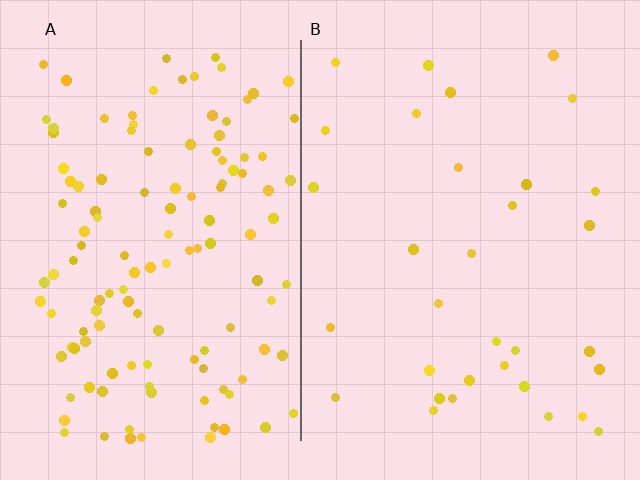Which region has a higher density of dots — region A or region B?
A (the left).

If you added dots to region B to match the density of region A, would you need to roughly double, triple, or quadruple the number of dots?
Approximately quadruple.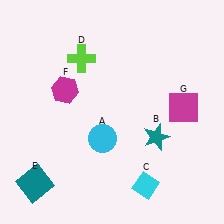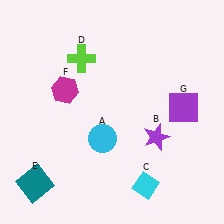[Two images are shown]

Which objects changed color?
B changed from teal to purple. G changed from magenta to purple.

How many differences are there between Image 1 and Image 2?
There are 2 differences between the two images.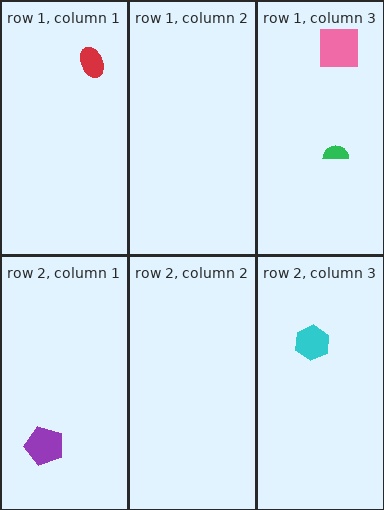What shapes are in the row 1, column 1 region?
The red ellipse.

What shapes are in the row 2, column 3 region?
The cyan hexagon.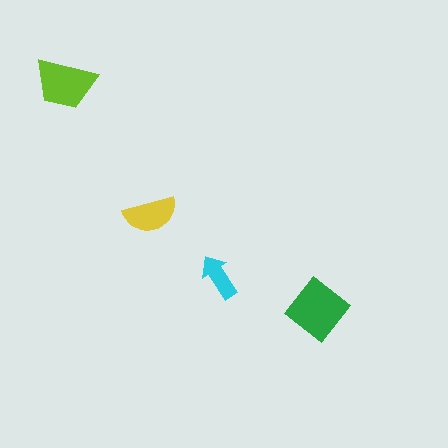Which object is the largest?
The green diamond.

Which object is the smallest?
The cyan arrow.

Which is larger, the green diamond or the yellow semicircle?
The green diamond.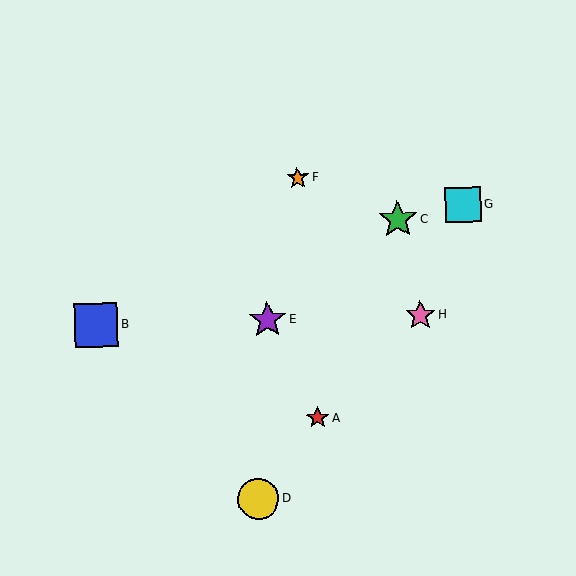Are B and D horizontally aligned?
No, B is at y≈325 and D is at y≈499.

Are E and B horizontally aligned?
Yes, both are at y≈320.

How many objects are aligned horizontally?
3 objects (B, E, H) are aligned horizontally.